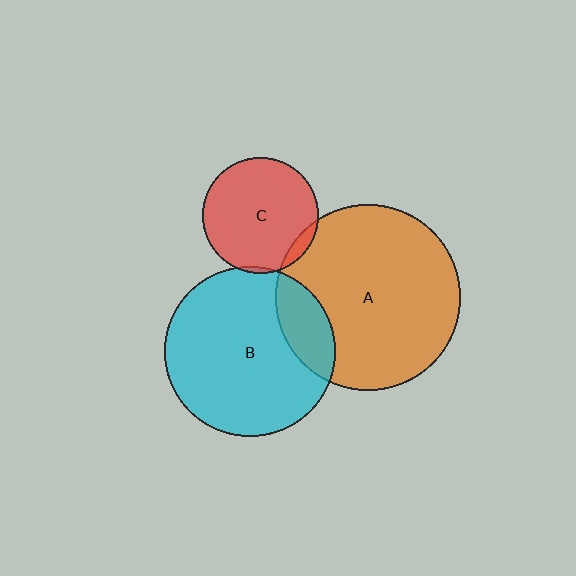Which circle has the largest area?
Circle A (orange).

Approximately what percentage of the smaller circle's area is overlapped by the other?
Approximately 5%.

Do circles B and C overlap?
Yes.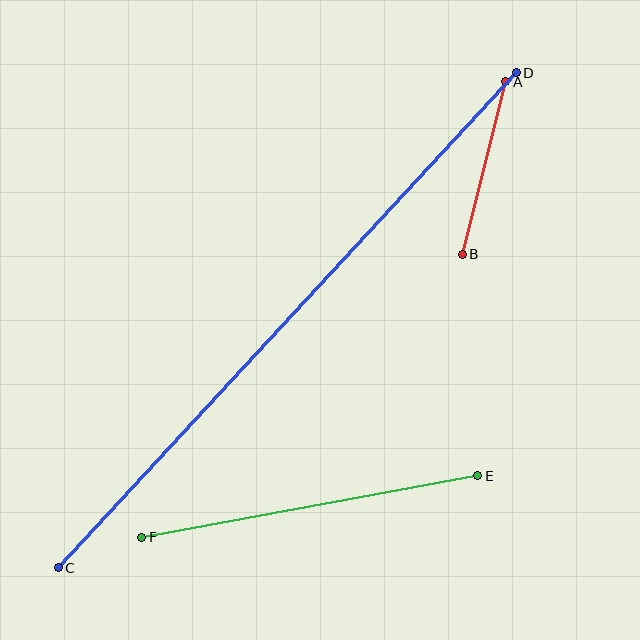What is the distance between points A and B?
The distance is approximately 178 pixels.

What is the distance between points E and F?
The distance is approximately 341 pixels.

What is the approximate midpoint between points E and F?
The midpoint is at approximately (310, 507) pixels.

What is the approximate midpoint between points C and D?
The midpoint is at approximately (287, 320) pixels.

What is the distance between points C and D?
The distance is approximately 674 pixels.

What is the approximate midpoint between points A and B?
The midpoint is at approximately (484, 168) pixels.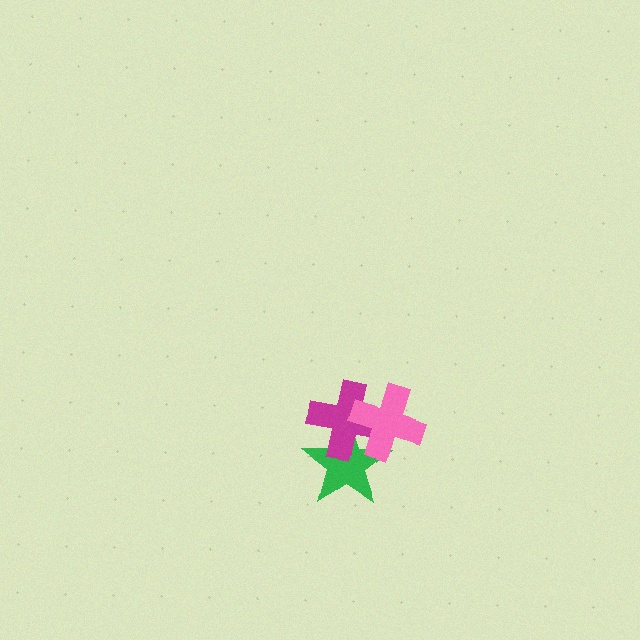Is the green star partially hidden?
Yes, it is partially covered by another shape.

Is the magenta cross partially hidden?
Yes, it is partially covered by another shape.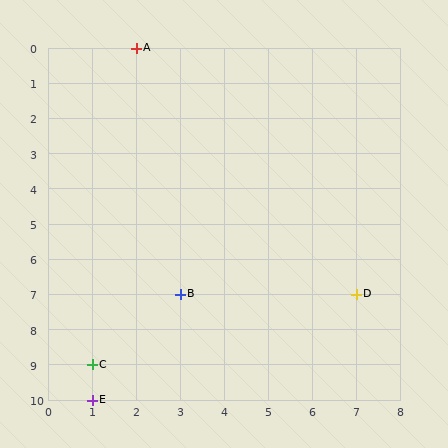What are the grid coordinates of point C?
Point C is at grid coordinates (1, 9).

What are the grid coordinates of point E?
Point E is at grid coordinates (1, 10).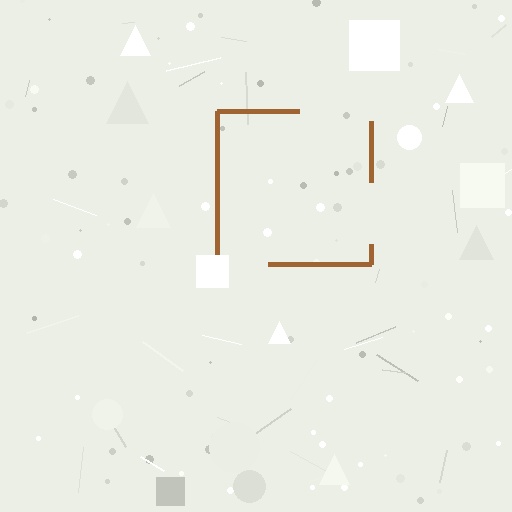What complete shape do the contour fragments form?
The contour fragments form a square.